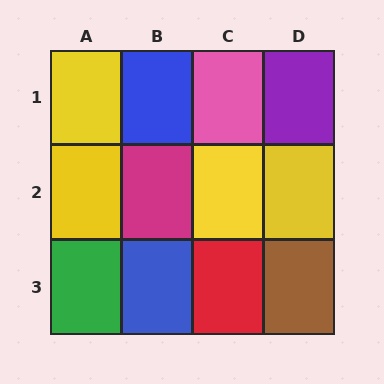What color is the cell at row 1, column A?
Yellow.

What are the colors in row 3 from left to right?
Green, blue, red, brown.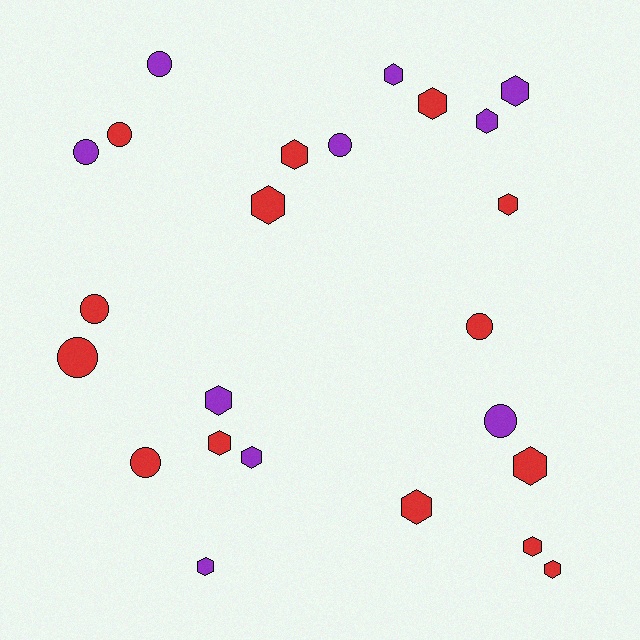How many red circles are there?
There are 5 red circles.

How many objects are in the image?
There are 24 objects.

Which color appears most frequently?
Red, with 14 objects.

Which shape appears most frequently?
Hexagon, with 15 objects.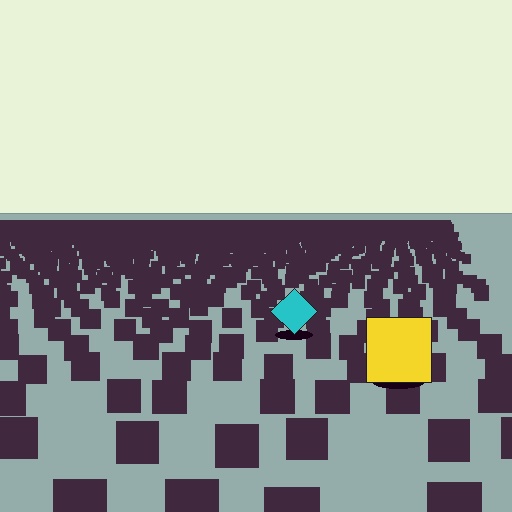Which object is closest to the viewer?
The yellow square is closest. The texture marks near it are larger and more spread out.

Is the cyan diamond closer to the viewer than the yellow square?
No. The yellow square is closer — you can tell from the texture gradient: the ground texture is coarser near it.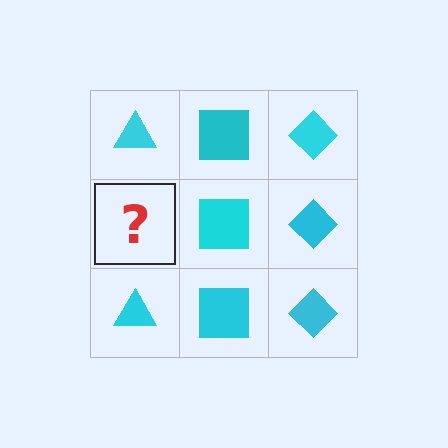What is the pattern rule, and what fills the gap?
The rule is that each column has a consistent shape. The gap should be filled with a cyan triangle.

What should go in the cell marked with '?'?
The missing cell should contain a cyan triangle.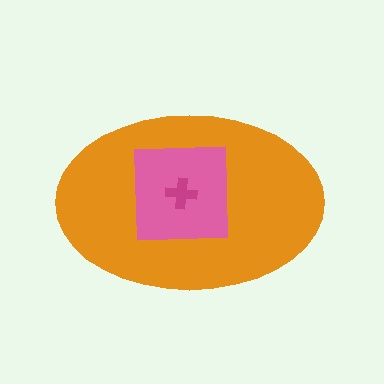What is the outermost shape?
The orange ellipse.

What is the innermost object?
The magenta cross.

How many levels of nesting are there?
3.